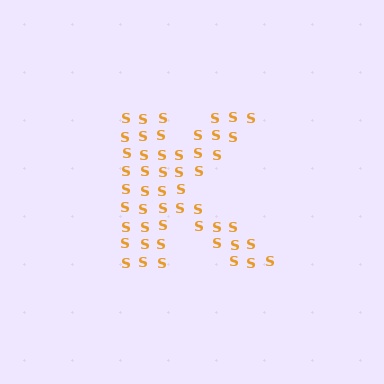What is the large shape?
The large shape is the letter K.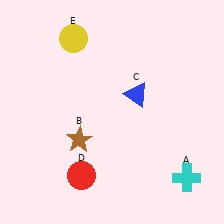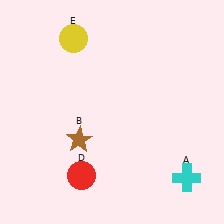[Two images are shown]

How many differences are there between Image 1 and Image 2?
There is 1 difference between the two images.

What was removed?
The blue triangle (C) was removed in Image 2.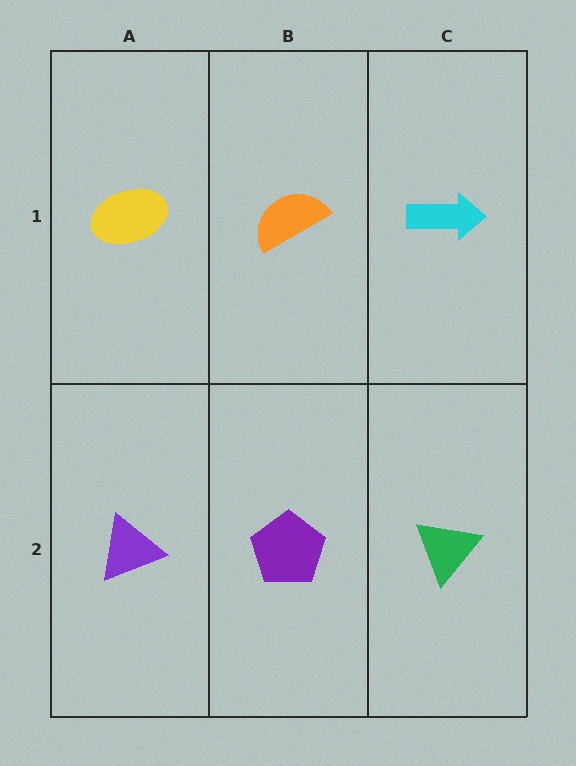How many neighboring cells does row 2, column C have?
2.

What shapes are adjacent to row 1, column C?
A green triangle (row 2, column C), an orange semicircle (row 1, column B).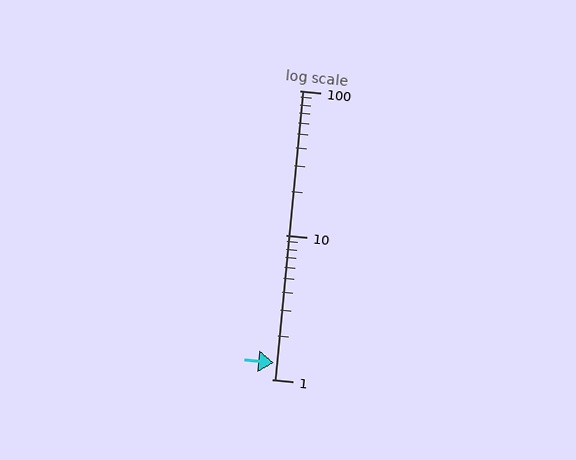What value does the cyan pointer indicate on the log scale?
The pointer indicates approximately 1.3.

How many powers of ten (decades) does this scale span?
The scale spans 2 decades, from 1 to 100.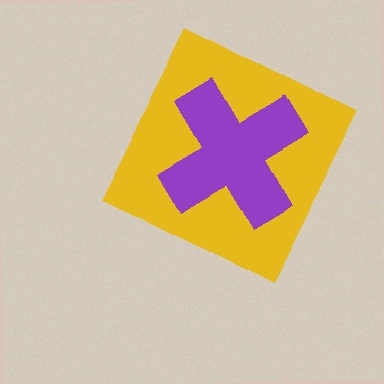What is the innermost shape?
The purple cross.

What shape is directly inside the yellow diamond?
The purple cross.